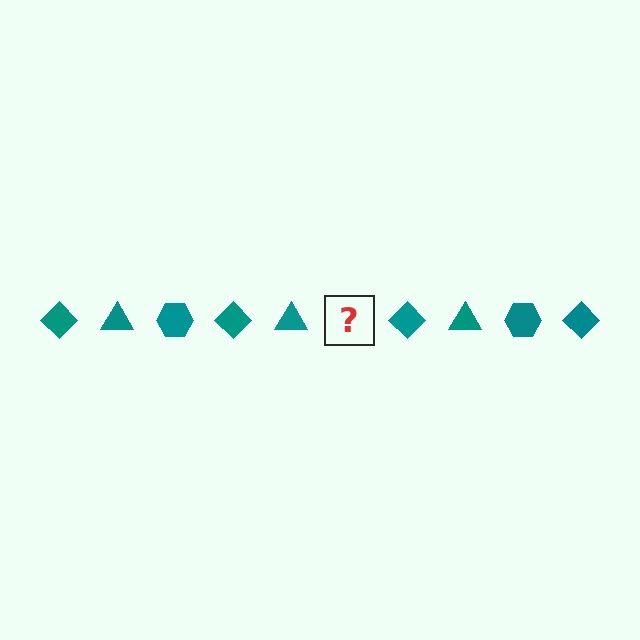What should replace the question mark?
The question mark should be replaced with a teal hexagon.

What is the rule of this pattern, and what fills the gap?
The rule is that the pattern cycles through diamond, triangle, hexagon shapes in teal. The gap should be filled with a teal hexagon.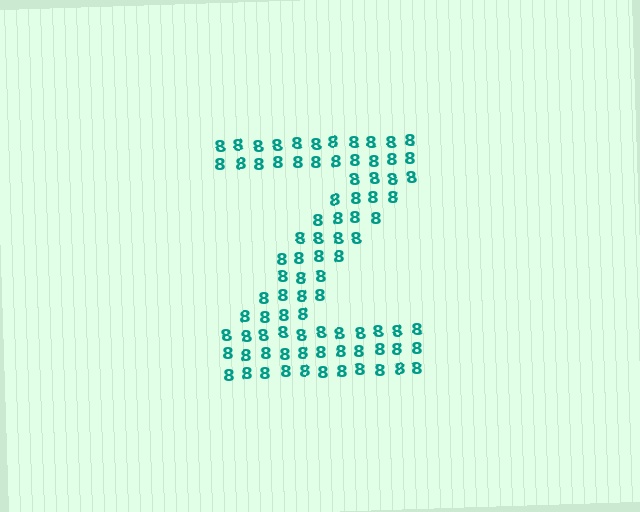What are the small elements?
The small elements are digit 8's.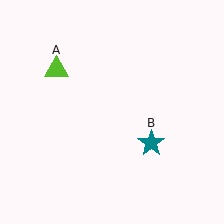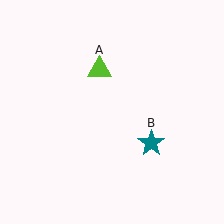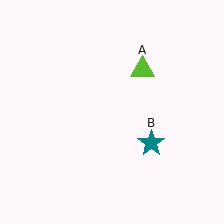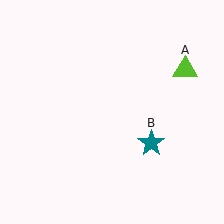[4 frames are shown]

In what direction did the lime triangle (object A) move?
The lime triangle (object A) moved right.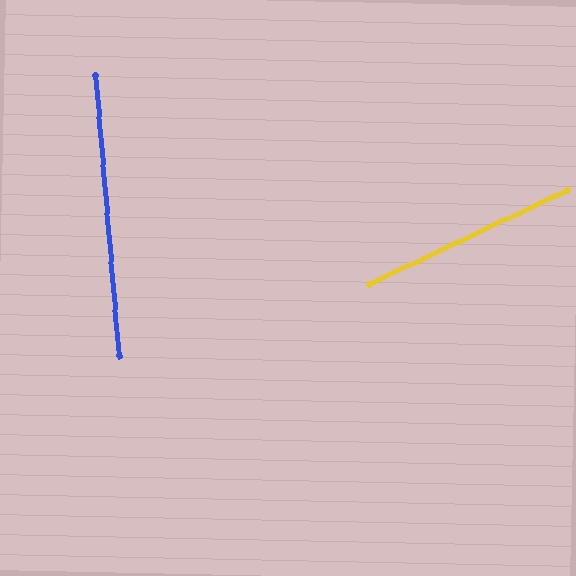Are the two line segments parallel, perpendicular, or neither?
Neither parallel nor perpendicular — they differ by about 69°.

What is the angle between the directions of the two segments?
Approximately 69 degrees.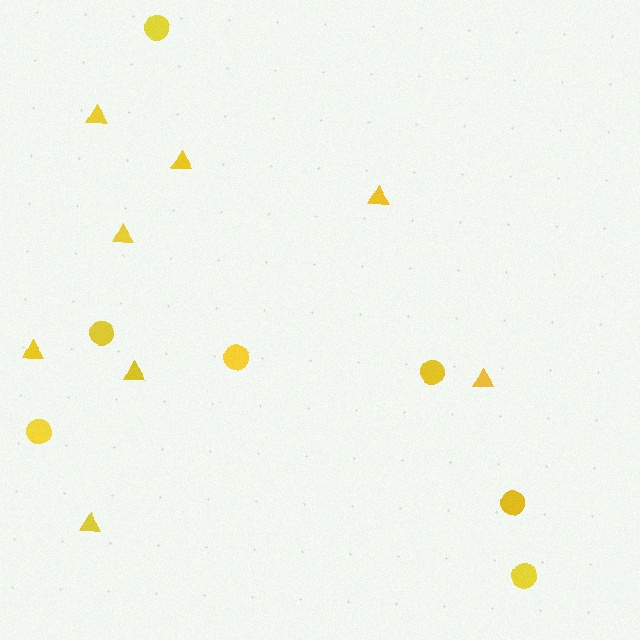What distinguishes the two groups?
There are 2 groups: one group of triangles (8) and one group of circles (7).